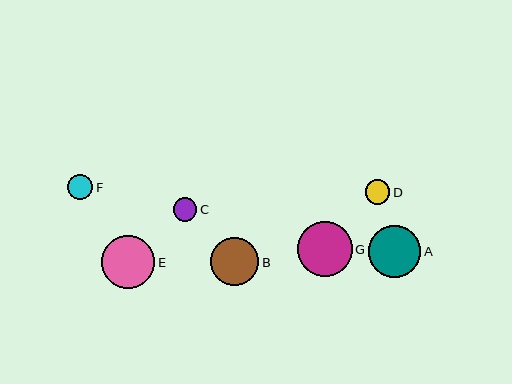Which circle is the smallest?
Circle C is the smallest with a size of approximately 23 pixels.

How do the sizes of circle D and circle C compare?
Circle D and circle C are approximately the same size.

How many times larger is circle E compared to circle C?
Circle E is approximately 2.3 times the size of circle C.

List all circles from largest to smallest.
From largest to smallest: G, E, A, B, F, D, C.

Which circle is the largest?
Circle G is the largest with a size of approximately 55 pixels.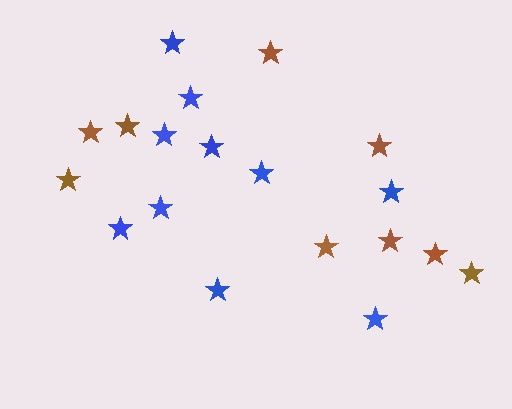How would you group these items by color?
There are 2 groups: one group of blue stars (10) and one group of brown stars (9).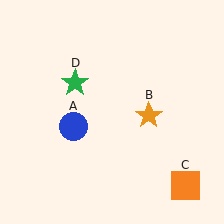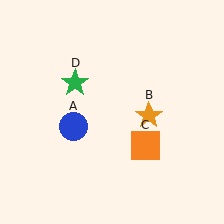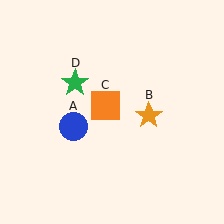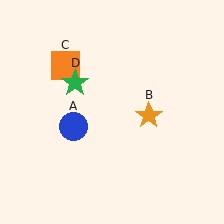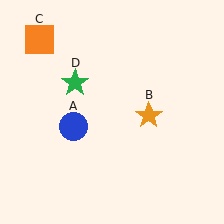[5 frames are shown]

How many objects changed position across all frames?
1 object changed position: orange square (object C).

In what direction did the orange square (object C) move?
The orange square (object C) moved up and to the left.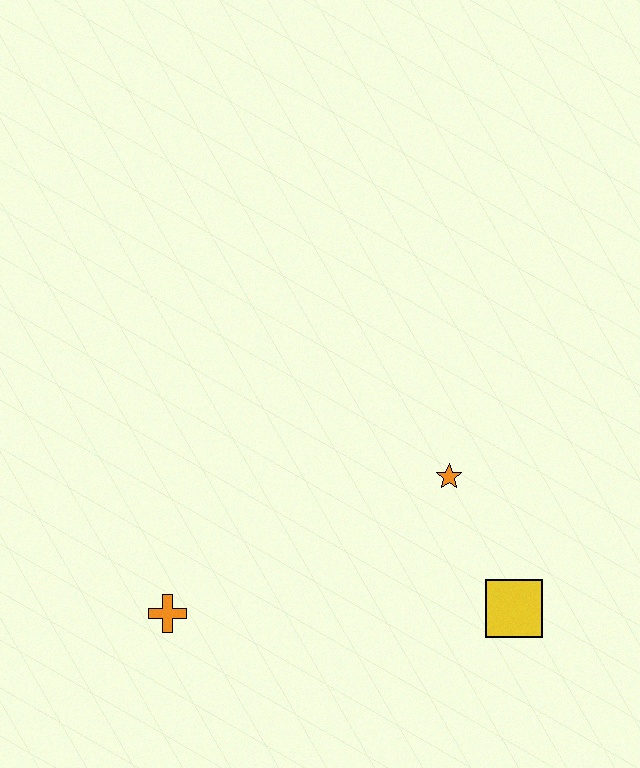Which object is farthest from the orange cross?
The yellow square is farthest from the orange cross.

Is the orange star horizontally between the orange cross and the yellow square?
Yes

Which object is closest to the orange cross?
The orange star is closest to the orange cross.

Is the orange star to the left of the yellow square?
Yes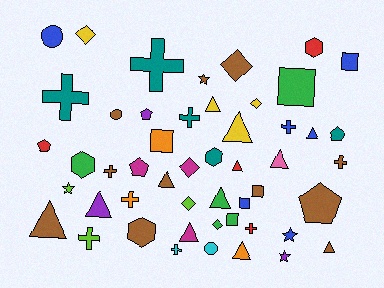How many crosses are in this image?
There are 10 crosses.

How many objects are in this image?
There are 50 objects.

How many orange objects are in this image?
There are 3 orange objects.